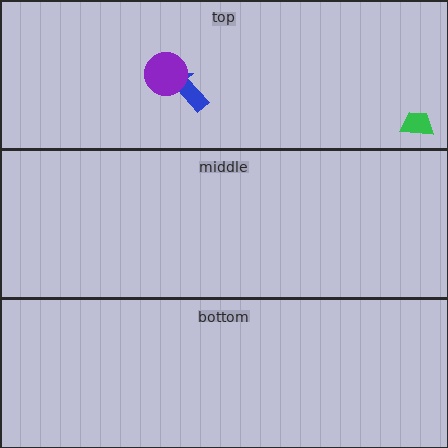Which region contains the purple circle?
The top region.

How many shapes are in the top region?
3.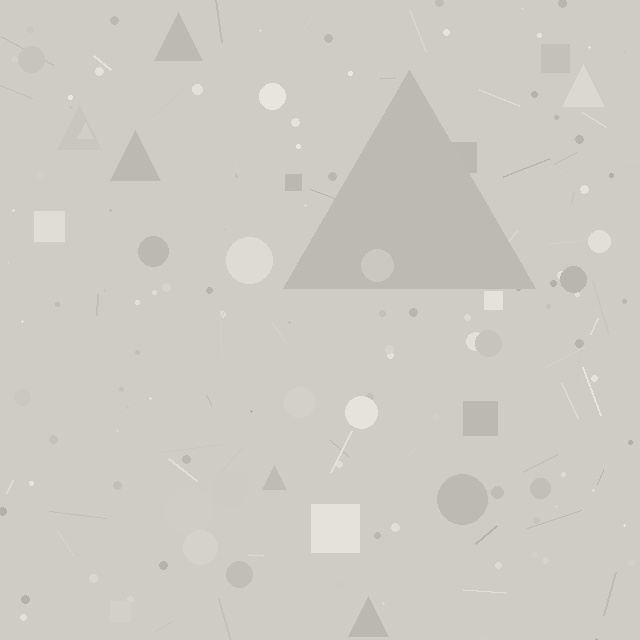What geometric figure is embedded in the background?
A triangle is embedded in the background.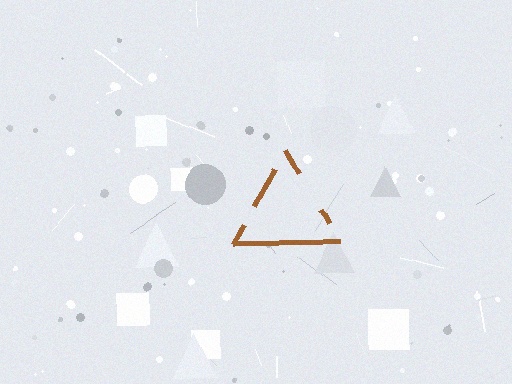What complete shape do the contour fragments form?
The contour fragments form a triangle.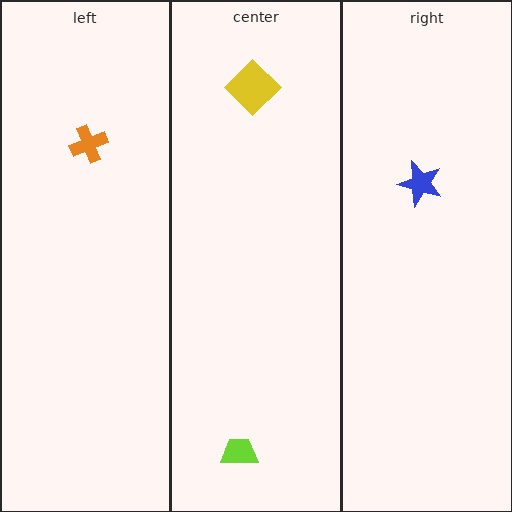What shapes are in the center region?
The lime trapezoid, the yellow diamond.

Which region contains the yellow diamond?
The center region.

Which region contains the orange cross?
The left region.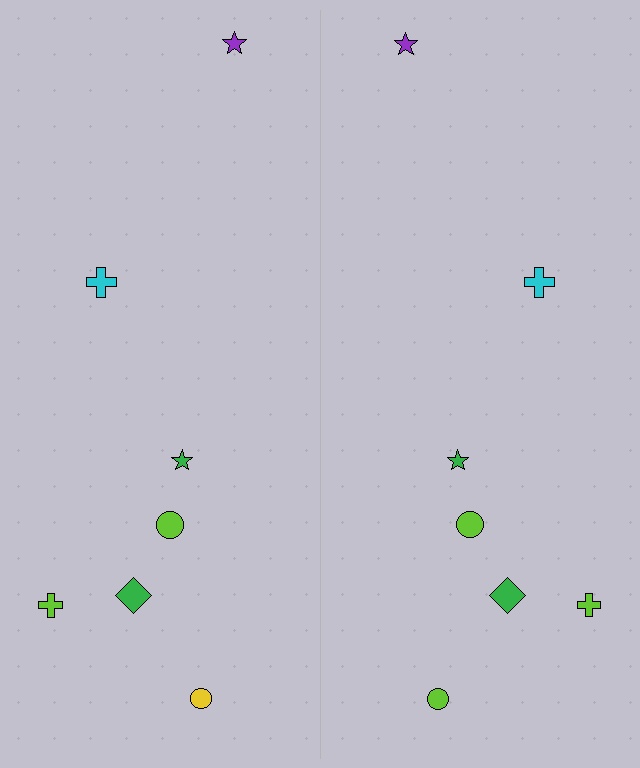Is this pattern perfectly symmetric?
No, the pattern is not perfectly symmetric. The lime circle on the right side breaks the symmetry — its mirror counterpart is yellow.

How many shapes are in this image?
There are 14 shapes in this image.